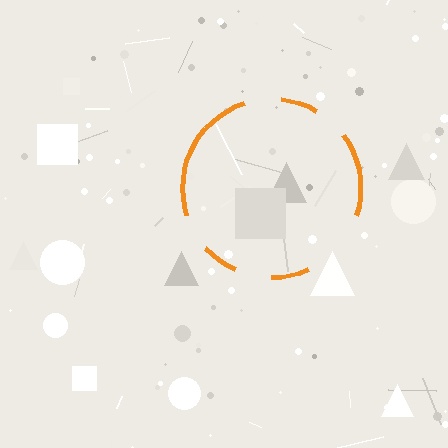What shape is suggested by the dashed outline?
The dashed outline suggests a circle.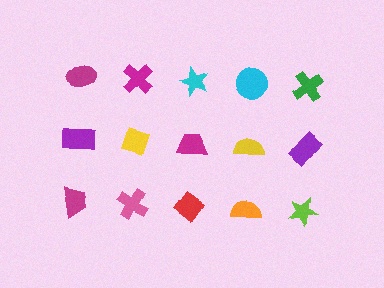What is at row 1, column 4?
A cyan circle.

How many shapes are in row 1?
5 shapes.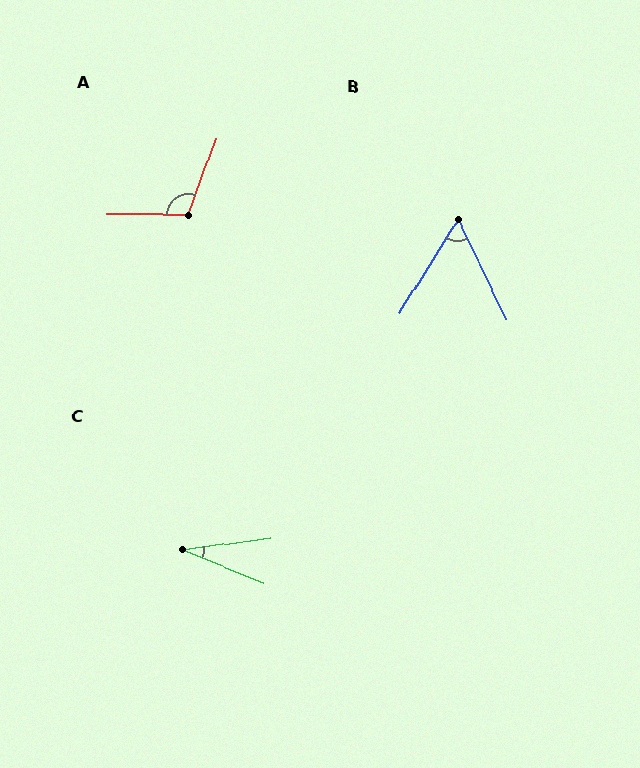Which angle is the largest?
A, at approximately 110 degrees.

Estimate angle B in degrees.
Approximately 58 degrees.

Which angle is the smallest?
C, at approximately 30 degrees.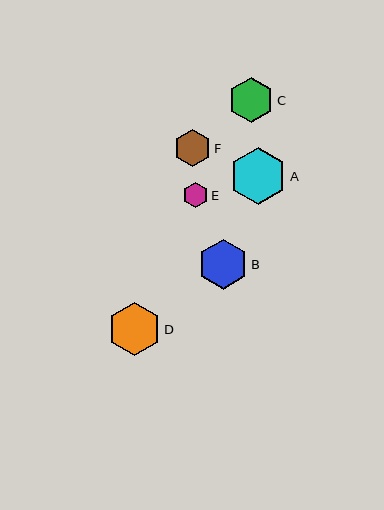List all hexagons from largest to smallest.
From largest to smallest: A, D, B, C, F, E.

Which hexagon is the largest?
Hexagon A is the largest with a size of approximately 57 pixels.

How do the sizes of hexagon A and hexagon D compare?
Hexagon A and hexagon D are approximately the same size.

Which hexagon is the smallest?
Hexagon E is the smallest with a size of approximately 25 pixels.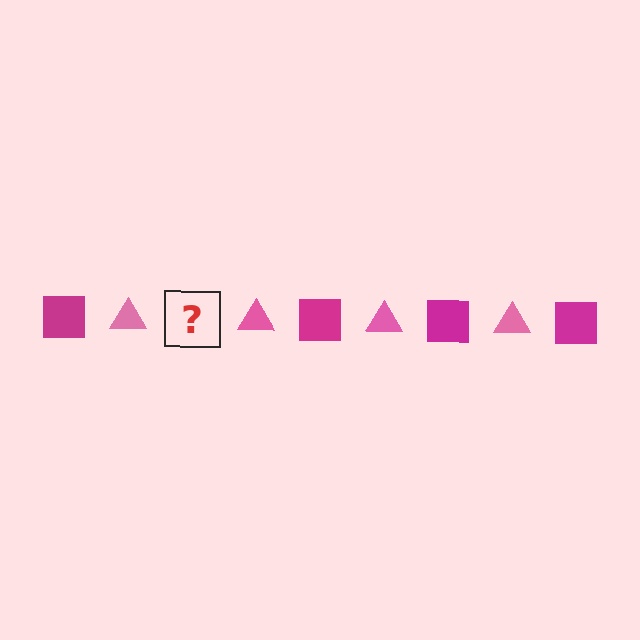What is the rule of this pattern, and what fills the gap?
The rule is that the pattern alternates between magenta square and pink triangle. The gap should be filled with a magenta square.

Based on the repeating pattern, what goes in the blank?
The blank should be a magenta square.